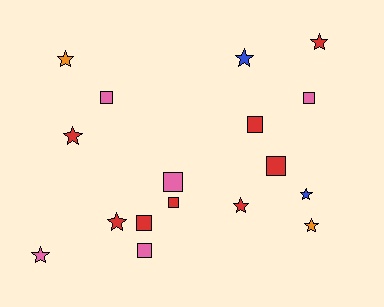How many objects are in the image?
There are 17 objects.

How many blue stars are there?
There are 2 blue stars.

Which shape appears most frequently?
Star, with 9 objects.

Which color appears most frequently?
Red, with 8 objects.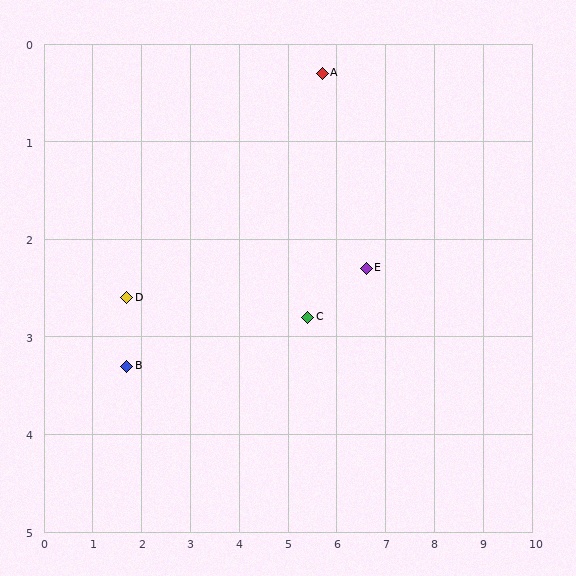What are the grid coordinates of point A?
Point A is at approximately (5.7, 0.3).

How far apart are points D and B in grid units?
Points D and B are about 0.7 grid units apart.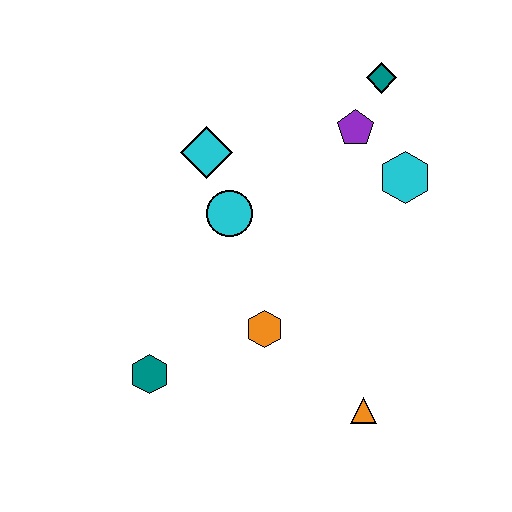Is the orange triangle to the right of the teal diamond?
No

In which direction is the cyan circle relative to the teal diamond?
The cyan circle is to the left of the teal diamond.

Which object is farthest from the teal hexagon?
The teal diamond is farthest from the teal hexagon.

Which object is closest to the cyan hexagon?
The purple pentagon is closest to the cyan hexagon.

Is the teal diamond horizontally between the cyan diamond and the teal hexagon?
No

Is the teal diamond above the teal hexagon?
Yes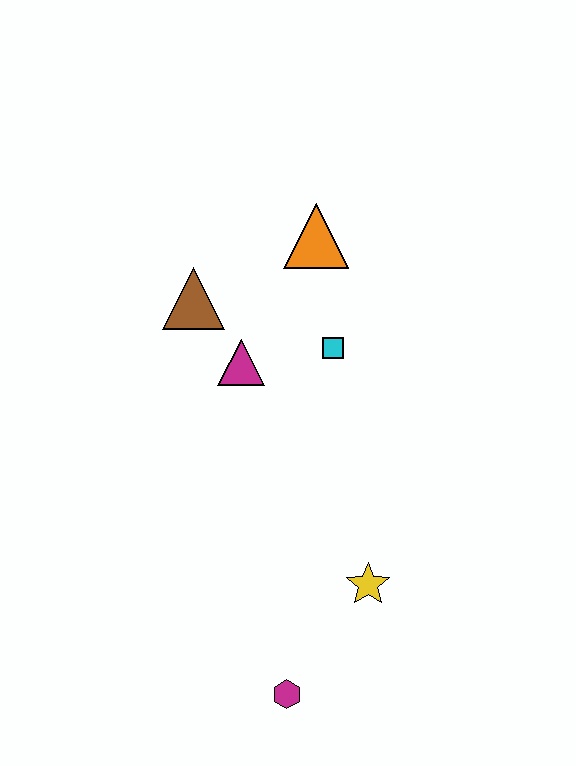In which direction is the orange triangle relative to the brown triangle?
The orange triangle is to the right of the brown triangle.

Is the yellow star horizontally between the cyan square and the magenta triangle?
No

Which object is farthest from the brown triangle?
The magenta hexagon is farthest from the brown triangle.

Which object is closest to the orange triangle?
The cyan square is closest to the orange triangle.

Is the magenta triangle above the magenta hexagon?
Yes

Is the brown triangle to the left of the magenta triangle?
Yes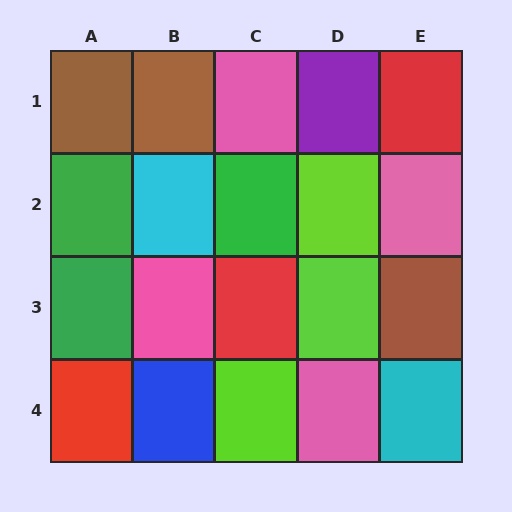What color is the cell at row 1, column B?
Brown.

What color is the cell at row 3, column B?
Pink.